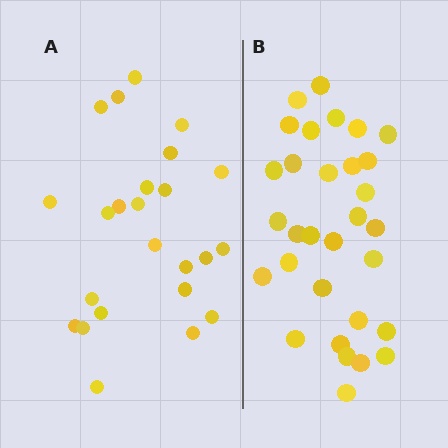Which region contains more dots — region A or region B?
Region B (the right region) has more dots.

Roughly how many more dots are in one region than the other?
Region B has roughly 8 or so more dots than region A.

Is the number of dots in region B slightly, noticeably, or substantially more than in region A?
Region B has noticeably more, but not dramatically so. The ratio is roughly 1.3 to 1.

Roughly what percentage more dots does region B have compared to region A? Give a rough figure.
About 30% more.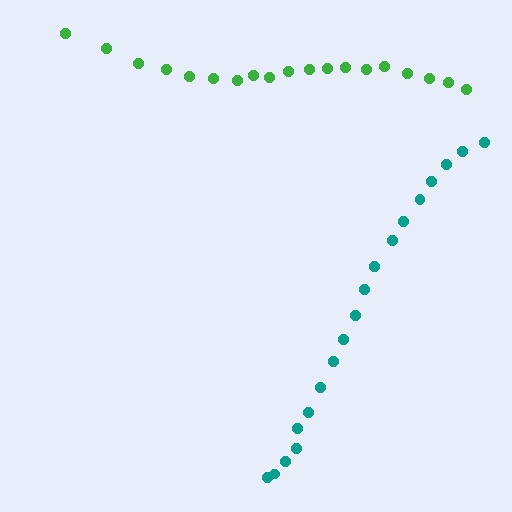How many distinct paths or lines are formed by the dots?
There are 2 distinct paths.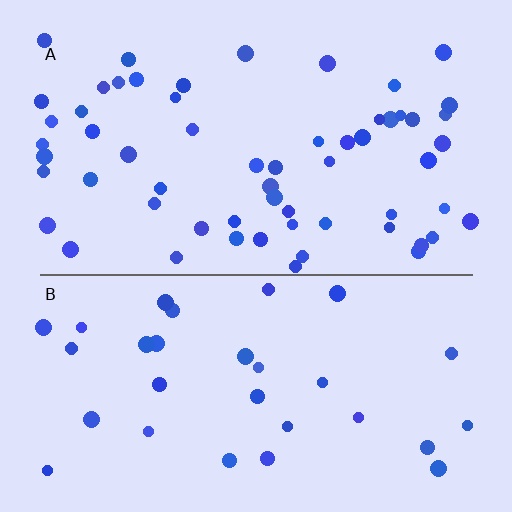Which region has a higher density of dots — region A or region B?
A (the top).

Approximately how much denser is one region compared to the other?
Approximately 1.9× — region A over region B.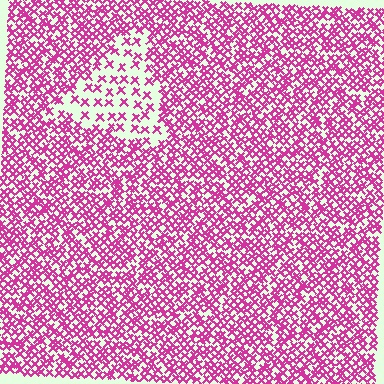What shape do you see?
I see a triangle.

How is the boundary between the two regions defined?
The boundary is defined by a change in element density (approximately 2.6x ratio). All elements are the same color, size, and shape.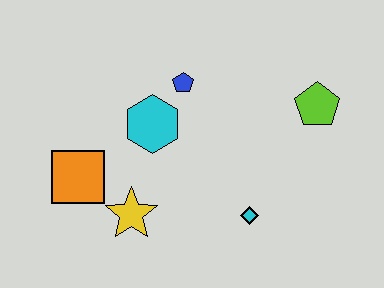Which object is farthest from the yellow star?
The lime pentagon is farthest from the yellow star.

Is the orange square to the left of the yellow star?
Yes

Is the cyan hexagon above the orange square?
Yes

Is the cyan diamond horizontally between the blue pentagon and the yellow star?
No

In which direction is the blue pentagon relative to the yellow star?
The blue pentagon is above the yellow star.